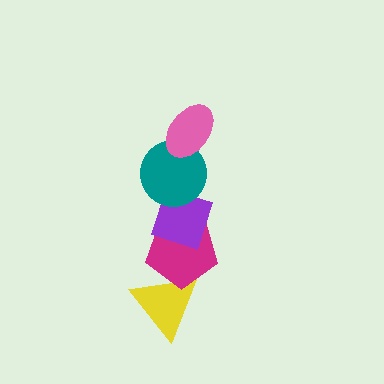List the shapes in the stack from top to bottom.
From top to bottom: the pink ellipse, the teal circle, the purple diamond, the magenta pentagon, the yellow triangle.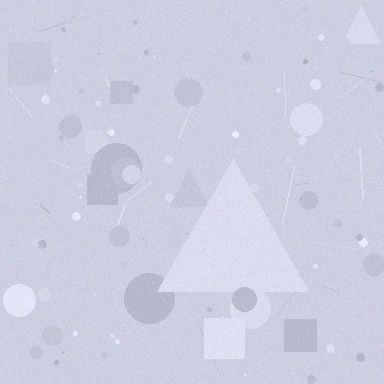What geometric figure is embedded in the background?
A triangle is embedded in the background.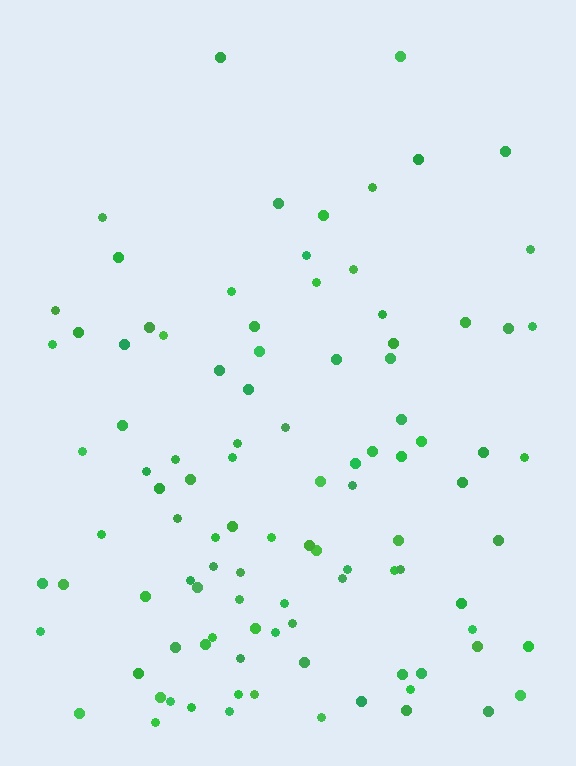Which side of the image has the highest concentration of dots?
The bottom.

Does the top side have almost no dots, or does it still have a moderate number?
Still a moderate number, just noticeably fewer than the bottom.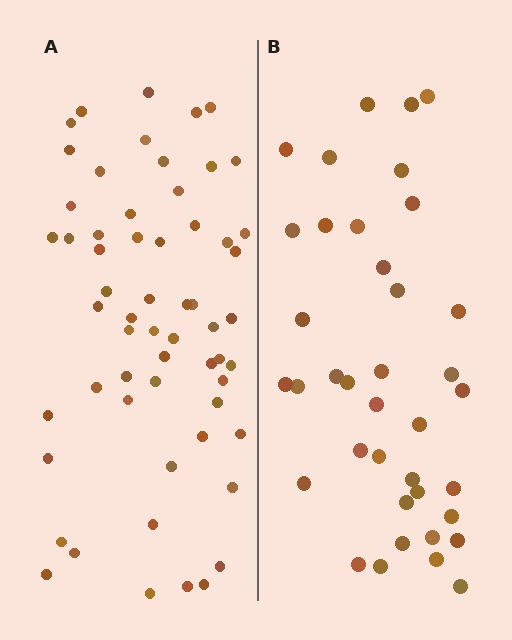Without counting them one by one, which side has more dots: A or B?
Region A (the left region) has more dots.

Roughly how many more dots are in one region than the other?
Region A has approximately 20 more dots than region B.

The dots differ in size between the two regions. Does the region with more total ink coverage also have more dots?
No. Region B has more total ink coverage because its dots are larger, but region A actually contains more individual dots. Total area can be misleading — the number of items is what matters here.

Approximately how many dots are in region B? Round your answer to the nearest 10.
About 40 dots. (The exact count is 38, which rounds to 40.)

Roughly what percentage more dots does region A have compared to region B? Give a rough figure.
About 55% more.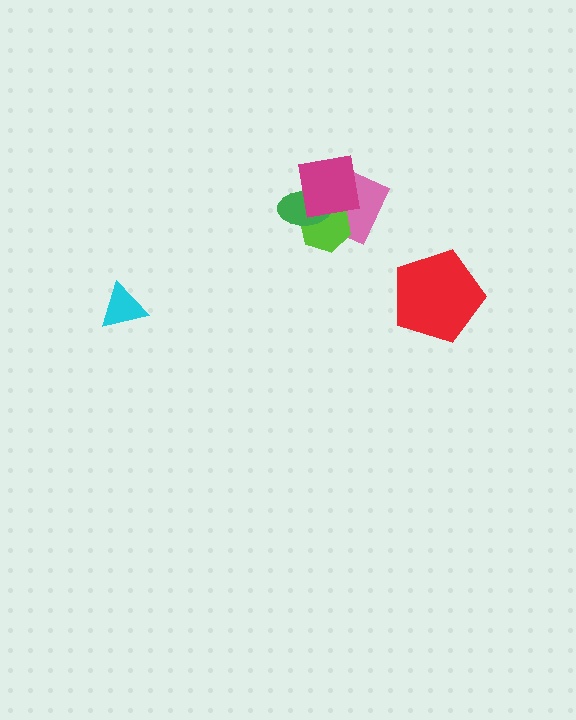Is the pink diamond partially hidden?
Yes, it is partially covered by another shape.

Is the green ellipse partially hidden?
Yes, it is partially covered by another shape.